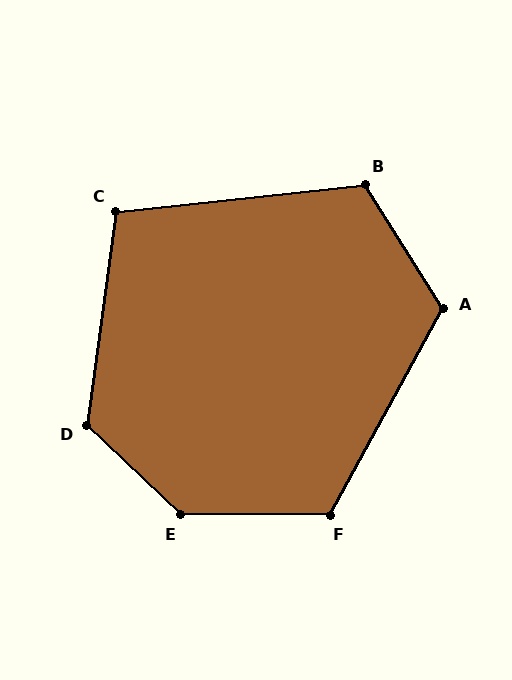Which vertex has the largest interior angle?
E, at approximately 137 degrees.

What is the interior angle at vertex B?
Approximately 116 degrees (obtuse).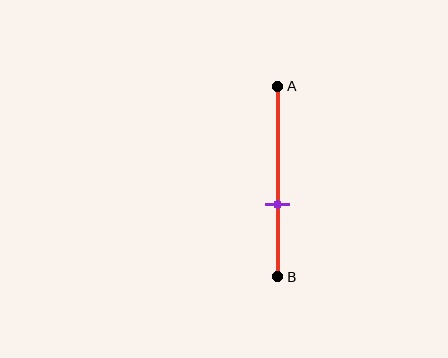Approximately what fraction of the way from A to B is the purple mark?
The purple mark is approximately 60% of the way from A to B.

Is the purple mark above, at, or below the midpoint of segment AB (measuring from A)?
The purple mark is below the midpoint of segment AB.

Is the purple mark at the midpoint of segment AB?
No, the mark is at about 60% from A, not at the 50% midpoint.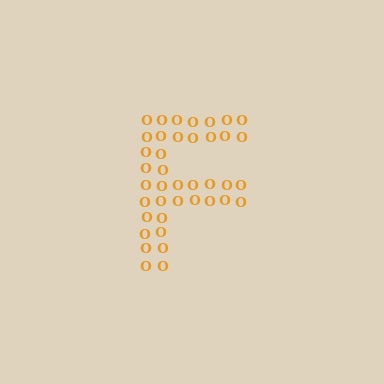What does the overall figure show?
The overall figure shows the letter F.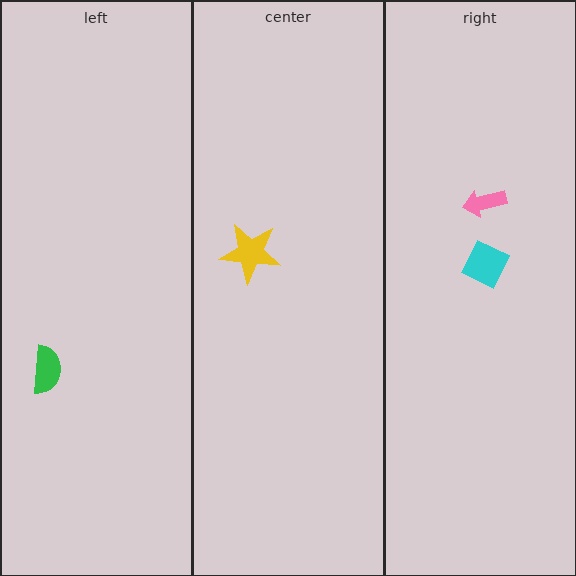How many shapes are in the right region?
2.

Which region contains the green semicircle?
The left region.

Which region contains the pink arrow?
The right region.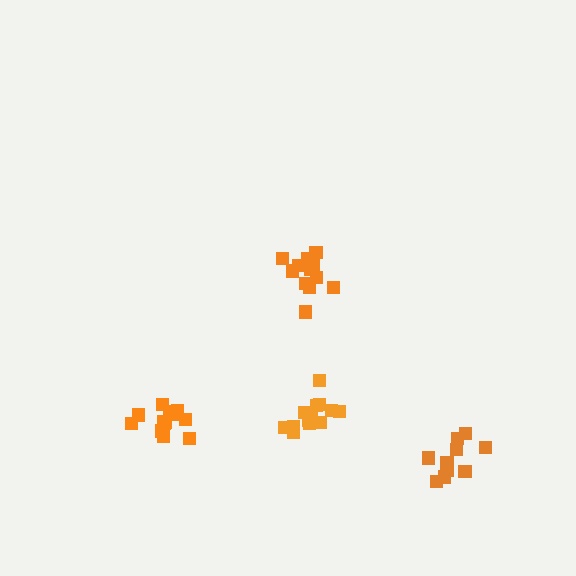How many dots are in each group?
Group 1: 10 dots, Group 2: 13 dots, Group 3: 14 dots, Group 4: 14 dots (51 total).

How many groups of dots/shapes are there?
There are 4 groups.